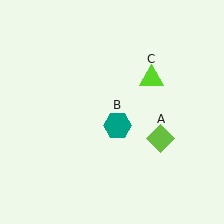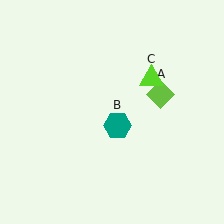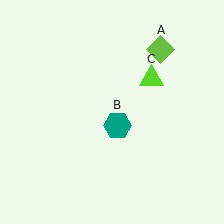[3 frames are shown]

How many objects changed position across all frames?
1 object changed position: lime diamond (object A).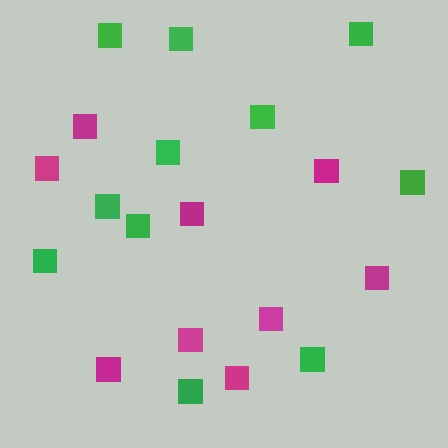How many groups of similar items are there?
There are 2 groups: one group of green squares (11) and one group of magenta squares (9).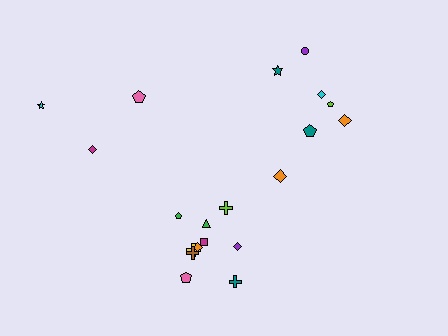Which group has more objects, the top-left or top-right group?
The top-right group.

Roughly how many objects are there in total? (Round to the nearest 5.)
Roughly 20 objects in total.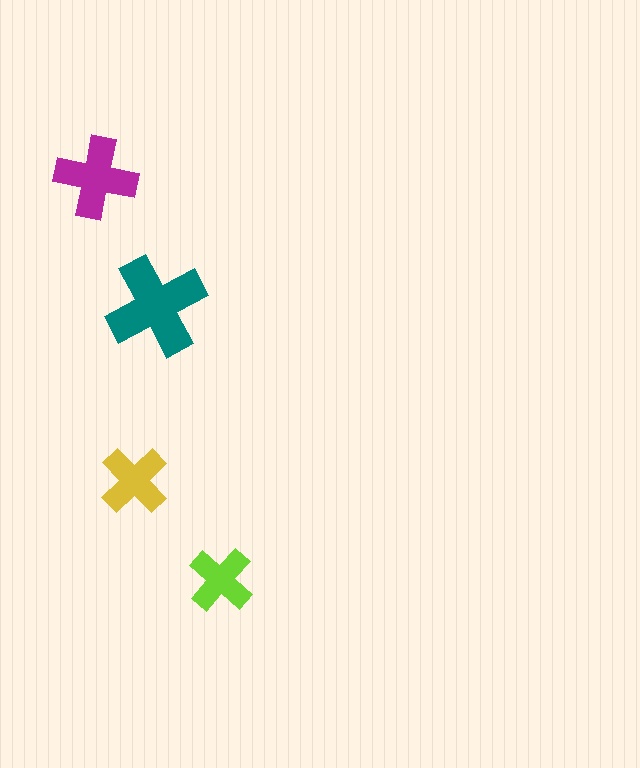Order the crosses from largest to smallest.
the teal one, the magenta one, the yellow one, the lime one.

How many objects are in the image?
There are 4 objects in the image.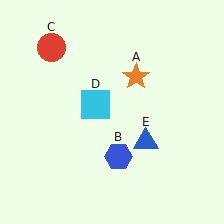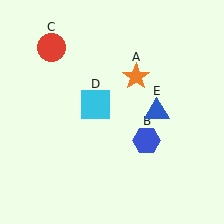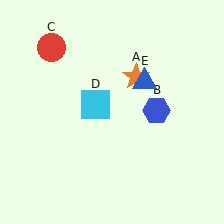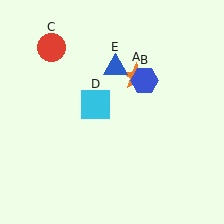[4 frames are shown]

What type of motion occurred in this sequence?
The blue hexagon (object B), blue triangle (object E) rotated counterclockwise around the center of the scene.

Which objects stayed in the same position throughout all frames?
Orange star (object A) and red circle (object C) and cyan square (object D) remained stationary.